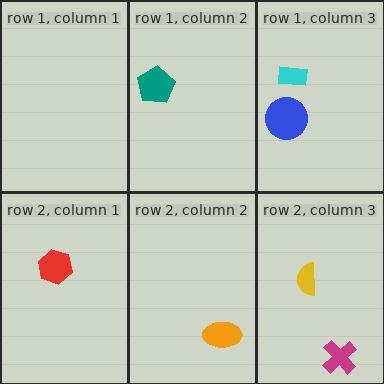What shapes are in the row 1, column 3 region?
The blue circle, the cyan rectangle.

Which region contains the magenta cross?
The row 2, column 3 region.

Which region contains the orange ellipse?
The row 2, column 2 region.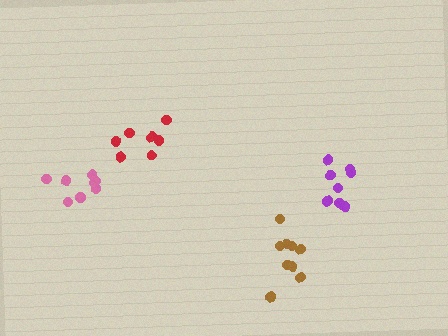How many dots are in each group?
Group 1: 8 dots, Group 2: 8 dots, Group 3: 9 dots, Group 4: 8 dots (33 total).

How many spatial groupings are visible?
There are 4 spatial groupings.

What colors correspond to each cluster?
The clusters are colored: red, pink, brown, purple.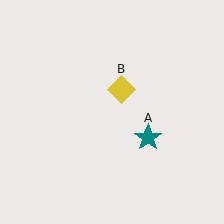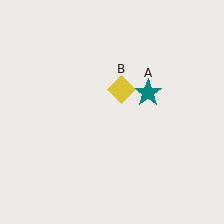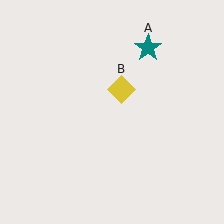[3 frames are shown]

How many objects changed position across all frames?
1 object changed position: teal star (object A).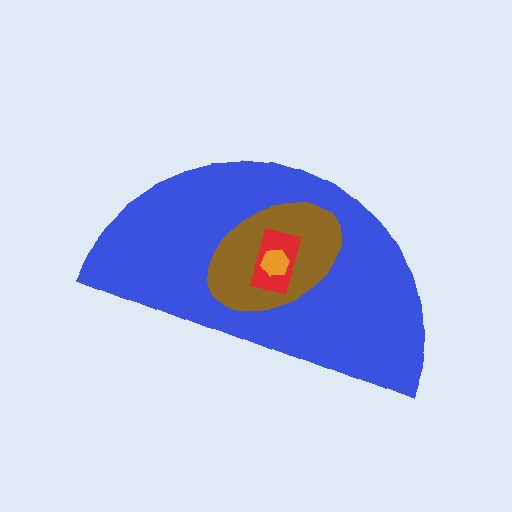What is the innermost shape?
The orange hexagon.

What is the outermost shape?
The blue semicircle.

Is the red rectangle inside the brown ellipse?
Yes.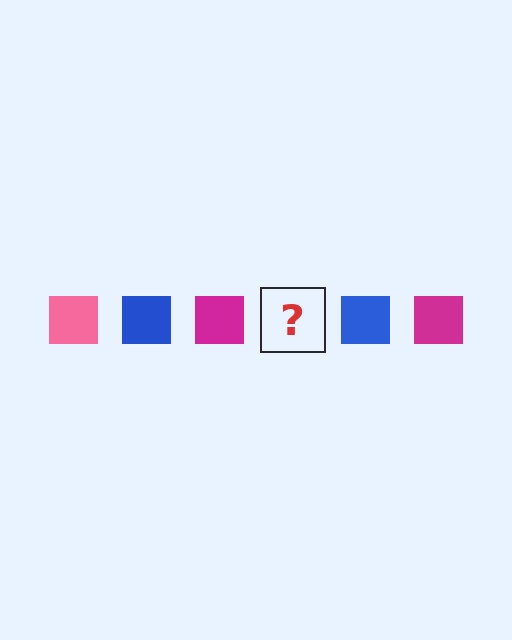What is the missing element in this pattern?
The missing element is a pink square.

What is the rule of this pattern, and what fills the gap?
The rule is that the pattern cycles through pink, blue, magenta squares. The gap should be filled with a pink square.